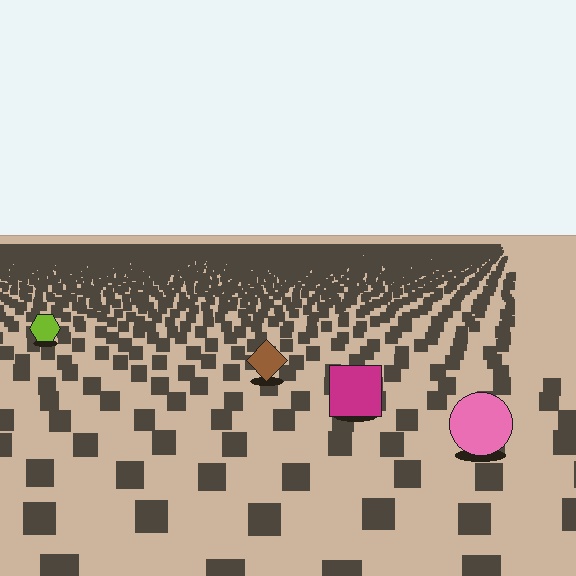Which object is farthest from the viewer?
The lime hexagon is farthest from the viewer. It appears smaller and the ground texture around it is denser.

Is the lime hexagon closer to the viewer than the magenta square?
No. The magenta square is closer — you can tell from the texture gradient: the ground texture is coarser near it.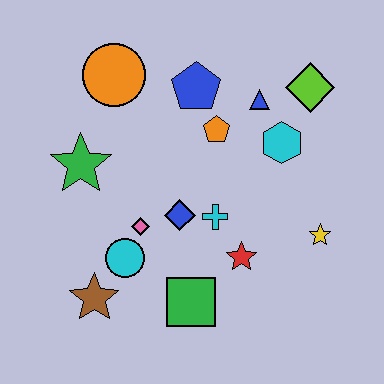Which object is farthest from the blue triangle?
The brown star is farthest from the blue triangle.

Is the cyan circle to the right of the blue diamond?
No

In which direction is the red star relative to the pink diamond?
The red star is to the right of the pink diamond.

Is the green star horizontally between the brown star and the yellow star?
No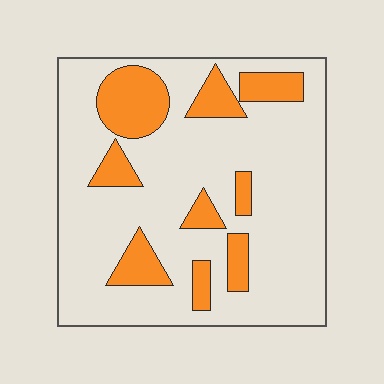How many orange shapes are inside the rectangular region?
9.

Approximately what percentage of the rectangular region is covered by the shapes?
Approximately 20%.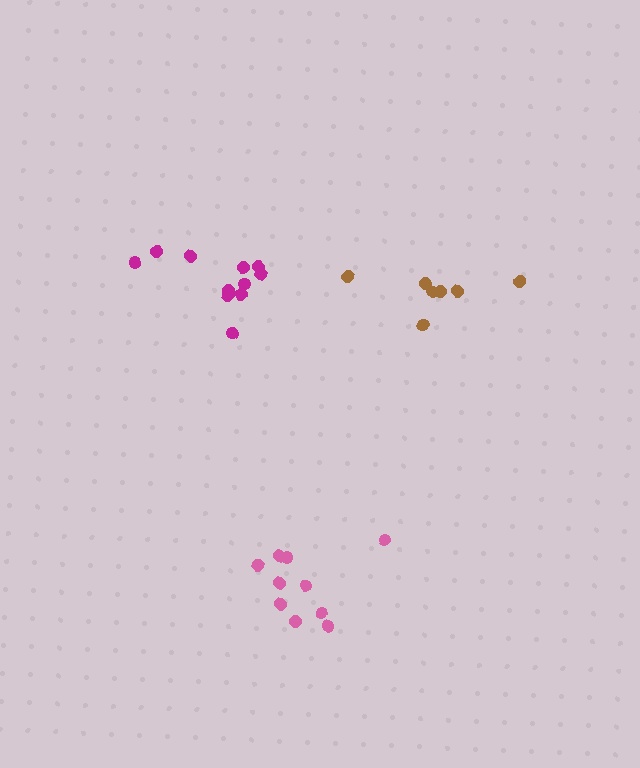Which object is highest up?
The brown cluster is topmost.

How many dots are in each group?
Group 1: 11 dots, Group 2: 10 dots, Group 3: 7 dots (28 total).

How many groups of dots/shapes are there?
There are 3 groups.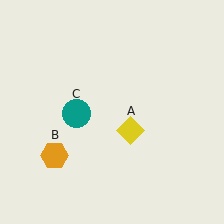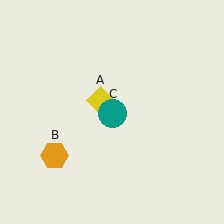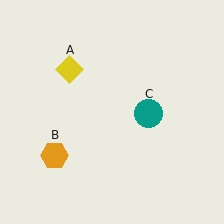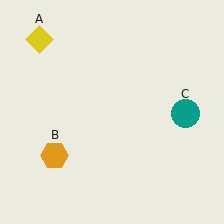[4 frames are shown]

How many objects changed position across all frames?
2 objects changed position: yellow diamond (object A), teal circle (object C).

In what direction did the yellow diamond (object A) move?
The yellow diamond (object A) moved up and to the left.